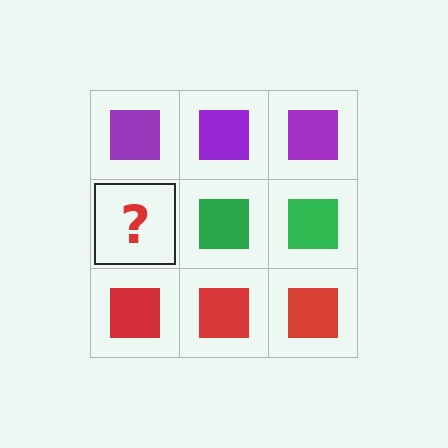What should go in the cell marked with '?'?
The missing cell should contain a green square.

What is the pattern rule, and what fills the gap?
The rule is that each row has a consistent color. The gap should be filled with a green square.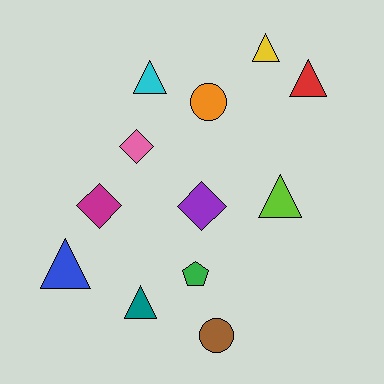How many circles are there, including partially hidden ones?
There are 2 circles.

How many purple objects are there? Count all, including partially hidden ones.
There is 1 purple object.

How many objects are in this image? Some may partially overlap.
There are 12 objects.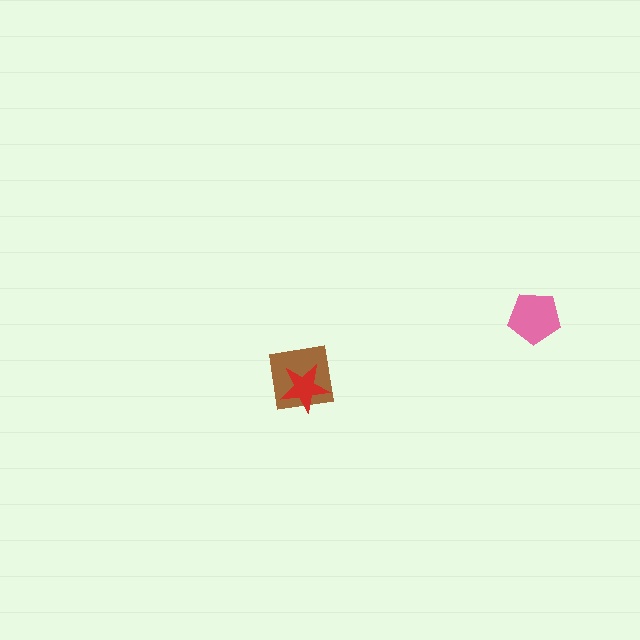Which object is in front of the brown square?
The red star is in front of the brown square.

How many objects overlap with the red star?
1 object overlaps with the red star.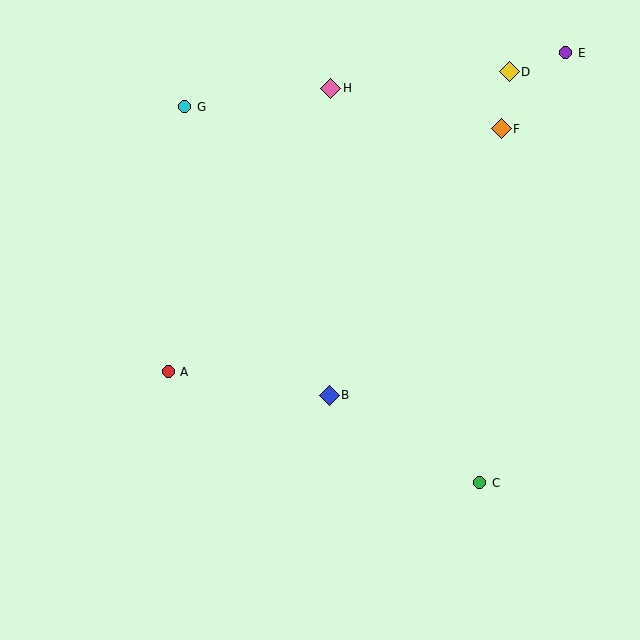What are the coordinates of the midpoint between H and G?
The midpoint between H and G is at (258, 98).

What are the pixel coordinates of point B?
Point B is at (329, 395).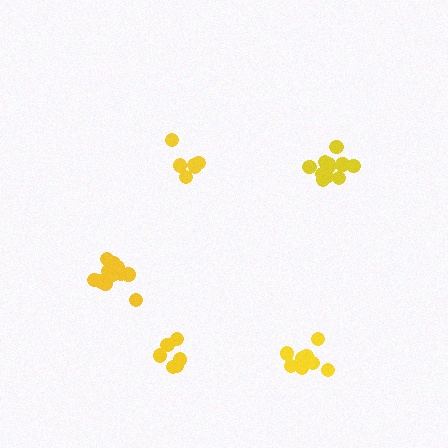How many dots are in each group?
Group 1: 11 dots, Group 2: 6 dots, Group 3: 11 dots, Group 4: 10 dots, Group 5: 6 dots (44 total).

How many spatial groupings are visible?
There are 5 spatial groupings.